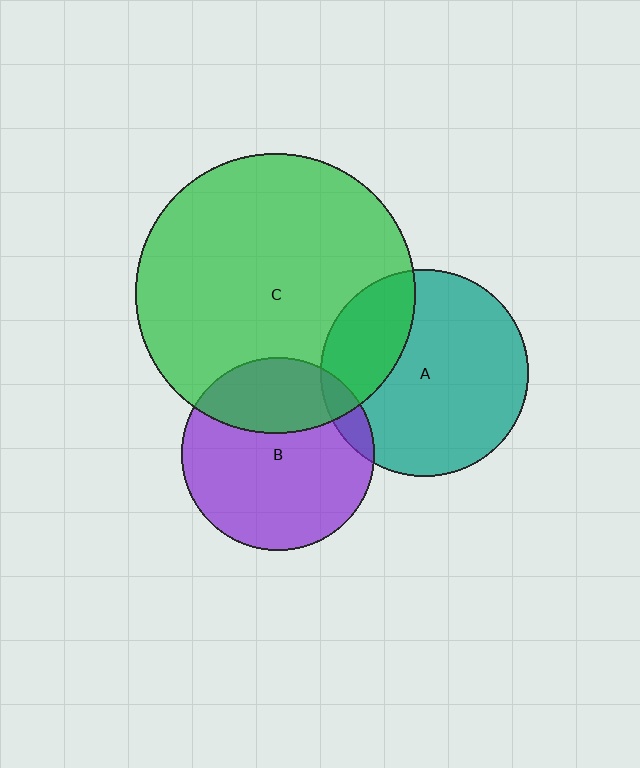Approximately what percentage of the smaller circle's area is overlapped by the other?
Approximately 10%.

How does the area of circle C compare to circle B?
Approximately 2.1 times.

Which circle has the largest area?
Circle C (green).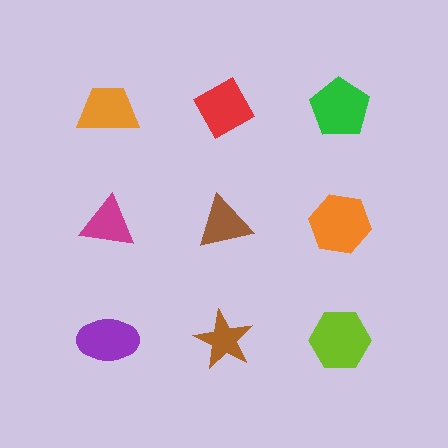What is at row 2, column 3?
An orange hexagon.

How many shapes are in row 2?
3 shapes.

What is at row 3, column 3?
A lime hexagon.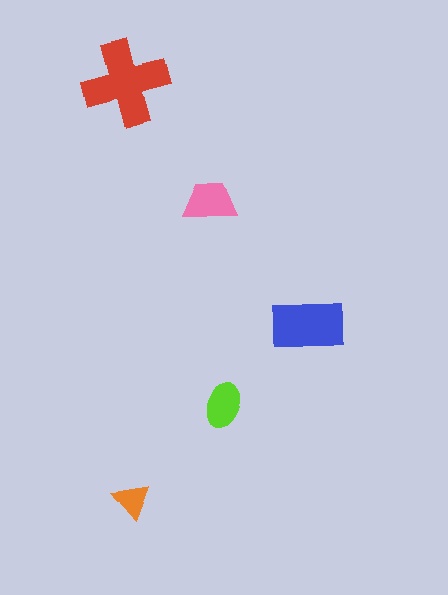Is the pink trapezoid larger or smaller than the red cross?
Smaller.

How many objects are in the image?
There are 5 objects in the image.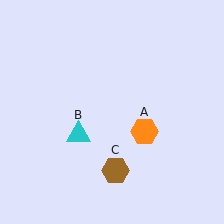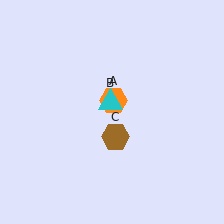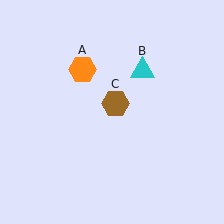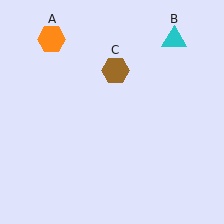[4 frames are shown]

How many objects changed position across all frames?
3 objects changed position: orange hexagon (object A), cyan triangle (object B), brown hexagon (object C).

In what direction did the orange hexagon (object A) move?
The orange hexagon (object A) moved up and to the left.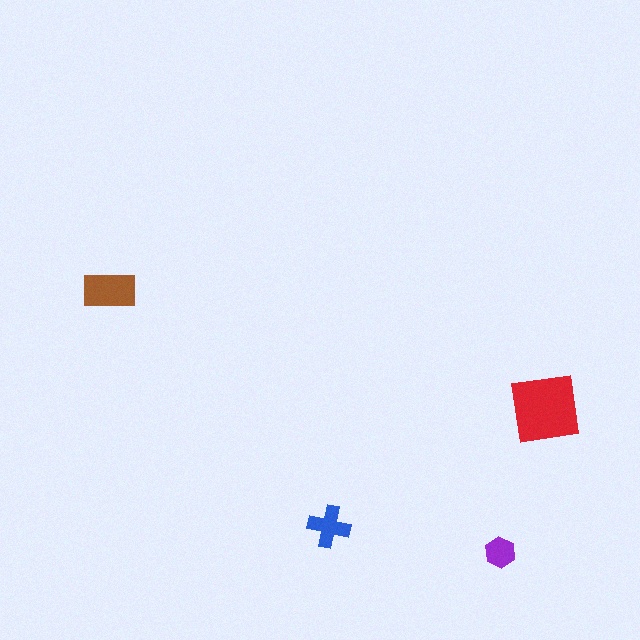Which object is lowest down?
The purple hexagon is bottommost.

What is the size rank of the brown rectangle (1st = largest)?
2nd.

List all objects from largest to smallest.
The red square, the brown rectangle, the blue cross, the purple hexagon.